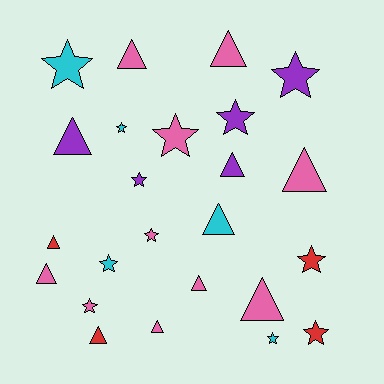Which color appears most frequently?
Pink, with 10 objects.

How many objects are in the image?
There are 24 objects.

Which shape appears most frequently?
Triangle, with 12 objects.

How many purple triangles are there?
There are 2 purple triangles.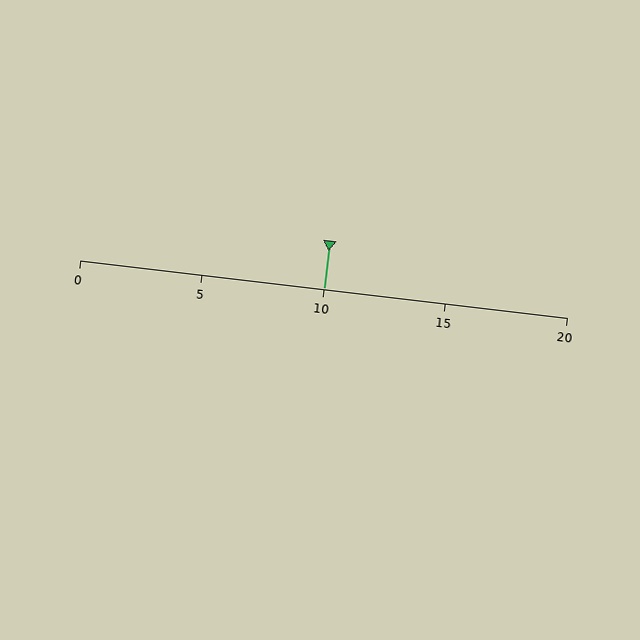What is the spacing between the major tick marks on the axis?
The major ticks are spaced 5 apart.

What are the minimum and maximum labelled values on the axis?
The axis runs from 0 to 20.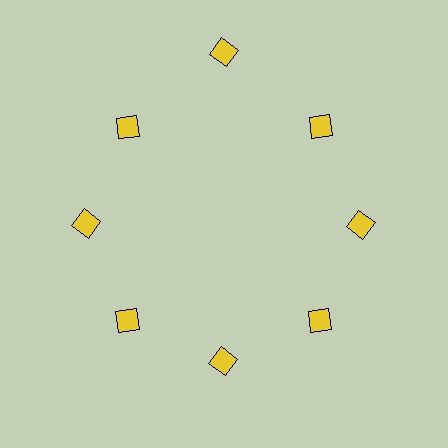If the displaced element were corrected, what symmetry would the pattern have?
It would have 8-fold rotational symmetry — the pattern would map onto itself every 45 degrees.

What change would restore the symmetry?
The symmetry would be restored by moving it inward, back onto the ring so that all 8 squares sit at equal angles and equal distance from the center.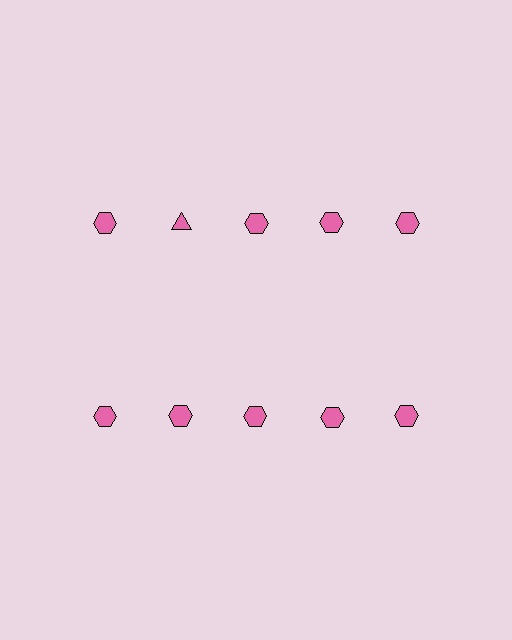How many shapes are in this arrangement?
There are 10 shapes arranged in a grid pattern.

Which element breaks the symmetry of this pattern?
The pink triangle in the top row, second from left column breaks the symmetry. All other shapes are pink hexagons.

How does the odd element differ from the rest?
It has a different shape: triangle instead of hexagon.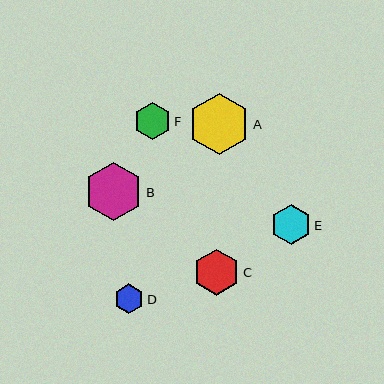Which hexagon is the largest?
Hexagon A is the largest with a size of approximately 61 pixels.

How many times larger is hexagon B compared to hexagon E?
Hexagon B is approximately 1.5 times the size of hexagon E.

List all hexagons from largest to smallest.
From largest to smallest: A, B, C, E, F, D.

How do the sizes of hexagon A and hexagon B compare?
Hexagon A and hexagon B are approximately the same size.